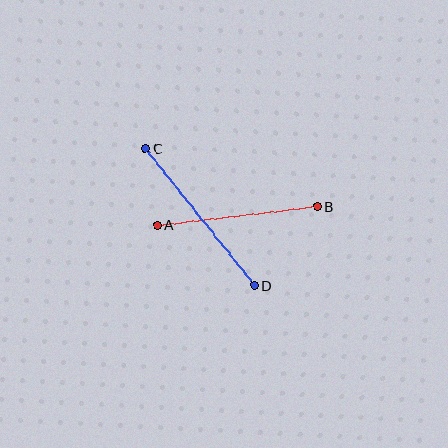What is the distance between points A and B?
The distance is approximately 161 pixels.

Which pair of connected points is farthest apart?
Points C and D are farthest apart.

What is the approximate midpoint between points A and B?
The midpoint is at approximately (237, 216) pixels.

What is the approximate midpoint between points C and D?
The midpoint is at approximately (200, 217) pixels.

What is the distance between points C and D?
The distance is approximately 175 pixels.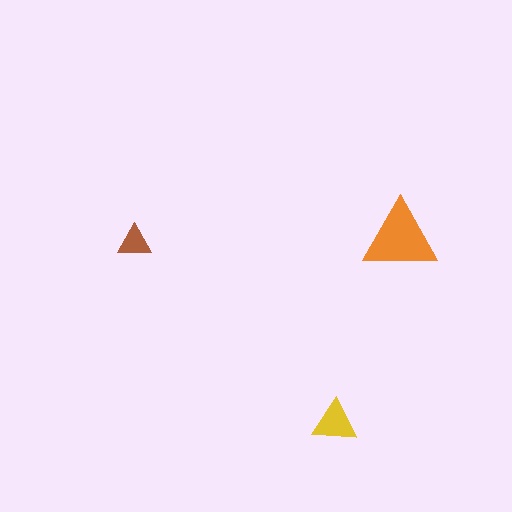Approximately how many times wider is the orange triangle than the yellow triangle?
About 1.5 times wider.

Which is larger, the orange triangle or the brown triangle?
The orange one.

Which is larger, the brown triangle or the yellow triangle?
The yellow one.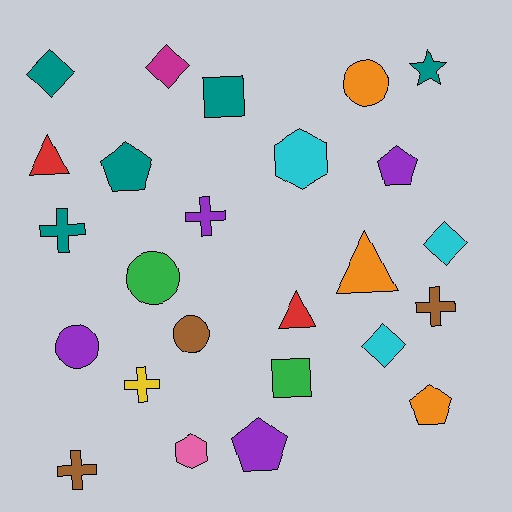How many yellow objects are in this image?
There is 1 yellow object.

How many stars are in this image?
There is 1 star.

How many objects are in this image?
There are 25 objects.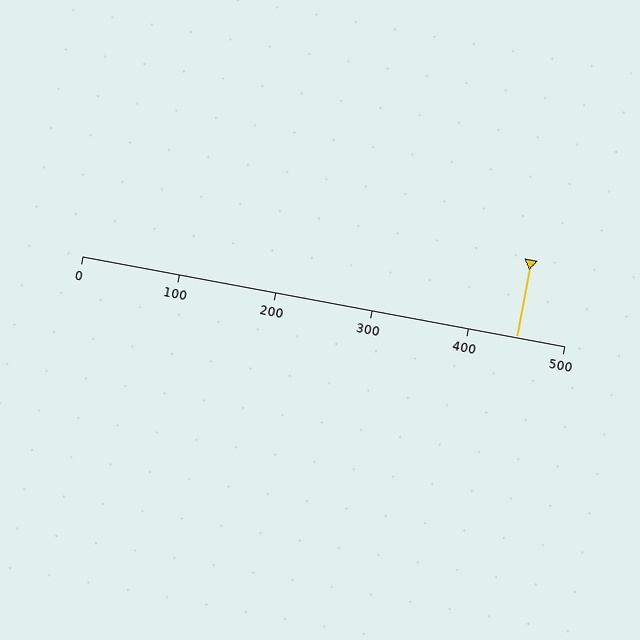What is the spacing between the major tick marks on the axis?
The major ticks are spaced 100 apart.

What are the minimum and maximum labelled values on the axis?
The axis runs from 0 to 500.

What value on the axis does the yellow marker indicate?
The marker indicates approximately 450.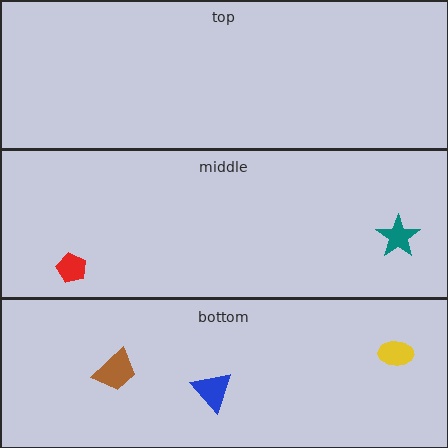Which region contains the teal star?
The middle region.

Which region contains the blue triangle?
The bottom region.